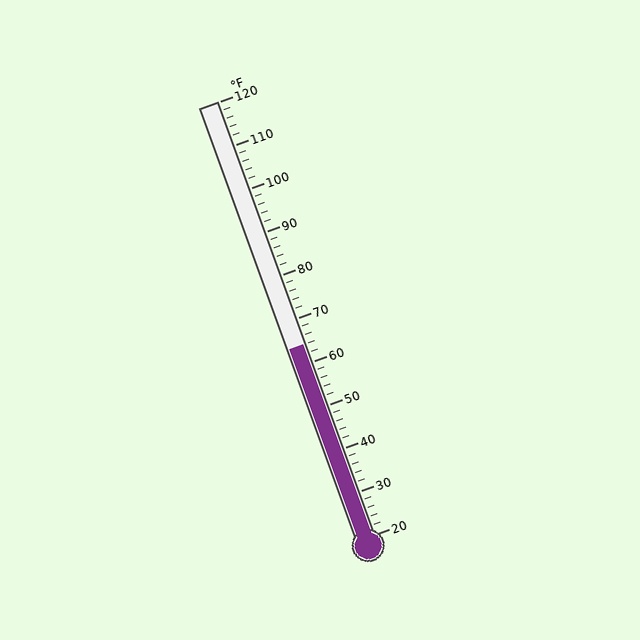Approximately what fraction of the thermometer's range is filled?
The thermometer is filled to approximately 45% of its range.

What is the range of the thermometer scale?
The thermometer scale ranges from 20°F to 120°F.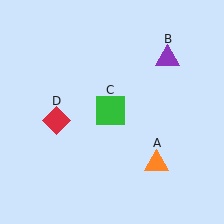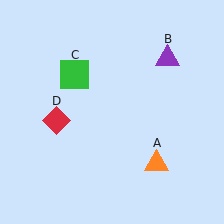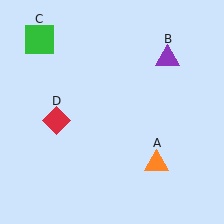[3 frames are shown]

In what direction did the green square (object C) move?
The green square (object C) moved up and to the left.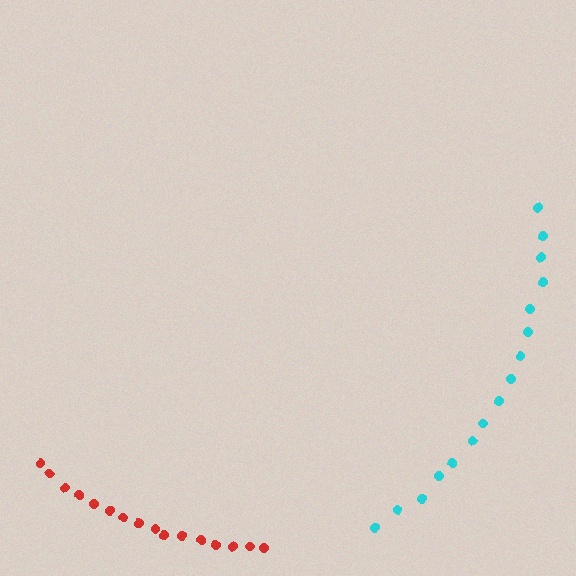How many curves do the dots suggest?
There are 2 distinct paths.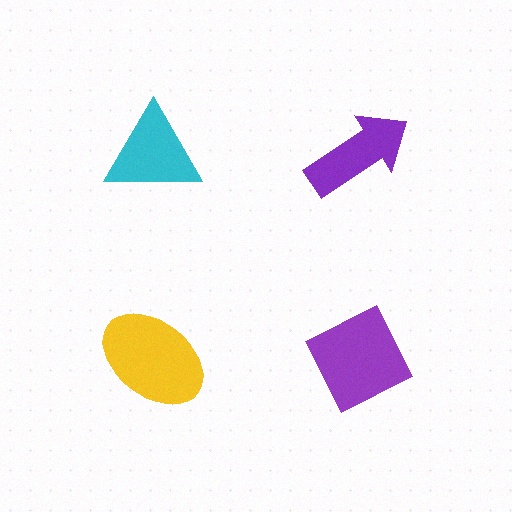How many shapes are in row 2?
2 shapes.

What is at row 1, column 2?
A purple arrow.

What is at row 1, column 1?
A cyan triangle.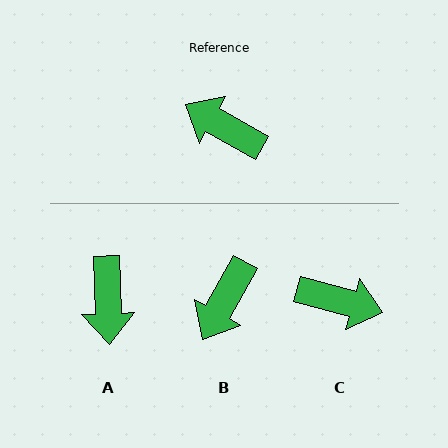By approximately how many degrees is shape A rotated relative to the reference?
Approximately 121 degrees counter-clockwise.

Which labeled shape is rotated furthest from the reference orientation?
C, about 166 degrees away.